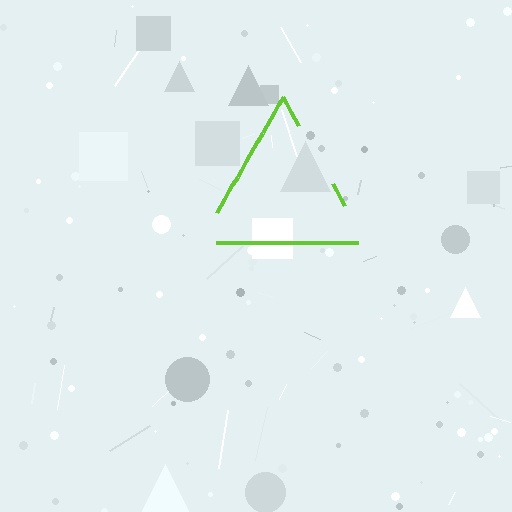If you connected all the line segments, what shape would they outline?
They would outline a triangle.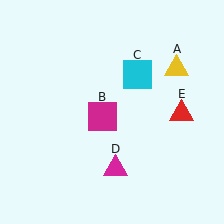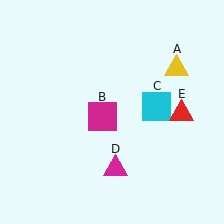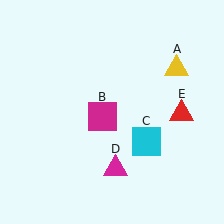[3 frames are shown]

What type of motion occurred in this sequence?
The cyan square (object C) rotated clockwise around the center of the scene.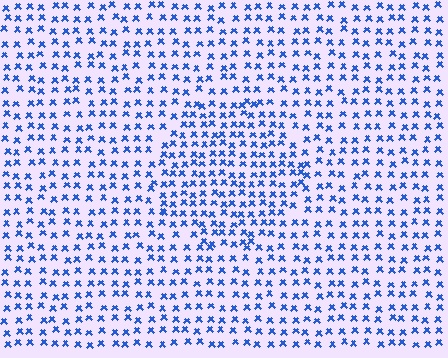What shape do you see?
I see a circle.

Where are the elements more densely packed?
The elements are more densely packed inside the circle boundary.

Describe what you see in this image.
The image contains small blue elements arranged at two different densities. A circle-shaped region is visible where the elements are more densely packed than the surrounding area.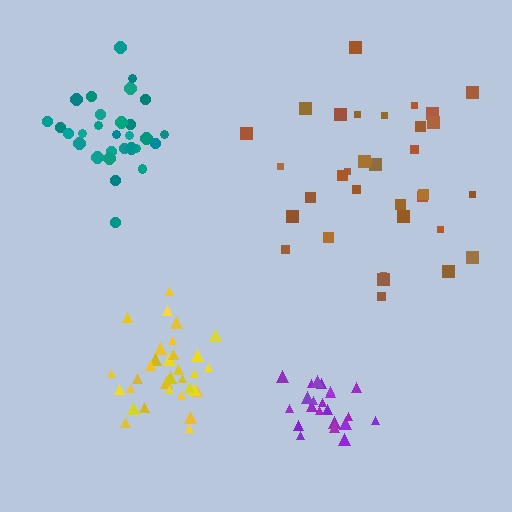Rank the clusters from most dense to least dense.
purple, yellow, teal, brown.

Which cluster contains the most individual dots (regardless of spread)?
Brown (34).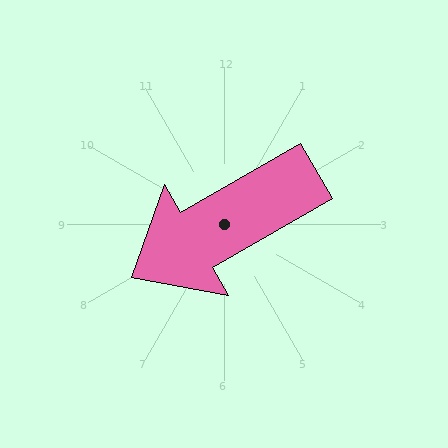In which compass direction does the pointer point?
Southwest.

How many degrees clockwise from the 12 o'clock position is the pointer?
Approximately 240 degrees.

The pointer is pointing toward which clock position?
Roughly 8 o'clock.